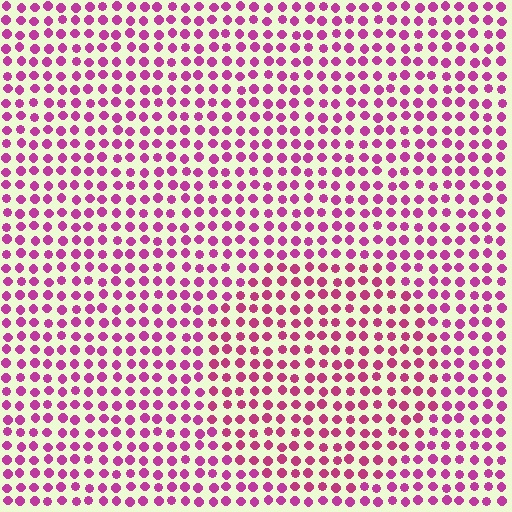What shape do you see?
I see a circle.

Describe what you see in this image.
The image is filled with small magenta elements in a uniform arrangement. A circle-shaped region is visible where the elements are tinted to a slightly different hue, forming a subtle color boundary.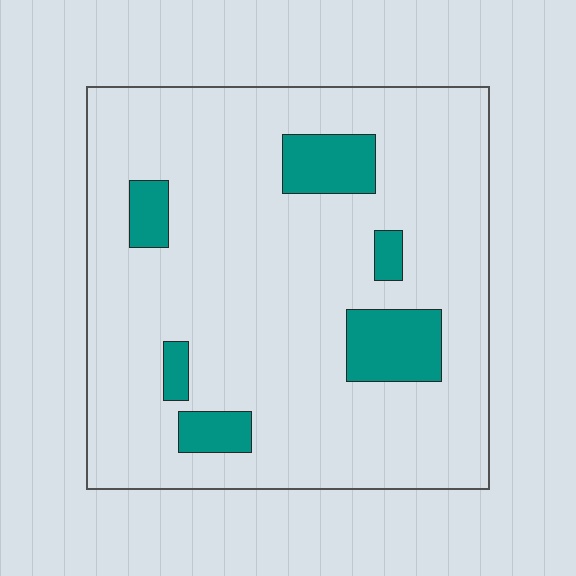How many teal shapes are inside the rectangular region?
6.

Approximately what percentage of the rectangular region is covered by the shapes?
Approximately 15%.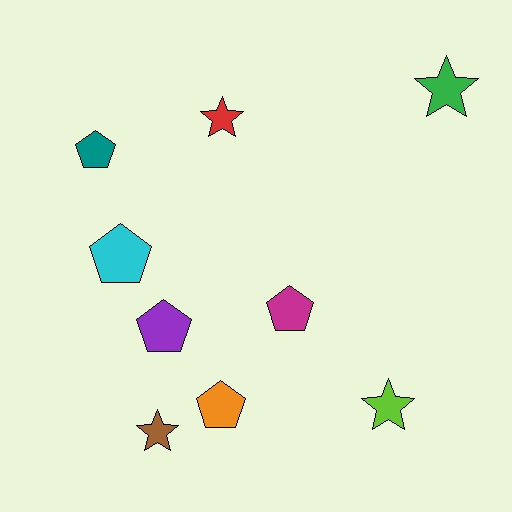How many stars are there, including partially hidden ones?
There are 4 stars.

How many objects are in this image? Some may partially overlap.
There are 9 objects.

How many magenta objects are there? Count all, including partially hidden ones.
There is 1 magenta object.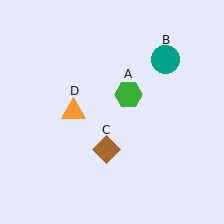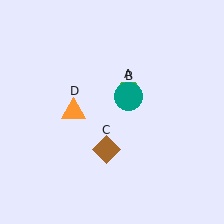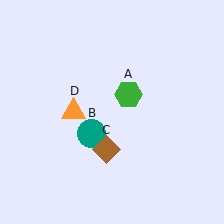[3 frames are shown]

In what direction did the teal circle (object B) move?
The teal circle (object B) moved down and to the left.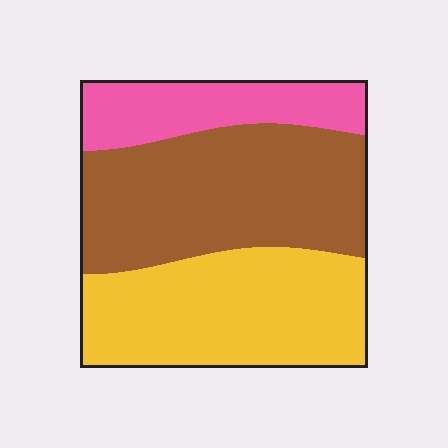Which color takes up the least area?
Pink, at roughly 20%.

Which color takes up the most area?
Brown, at roughly 45%.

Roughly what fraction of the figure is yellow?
Yellow covers around 40% of the figure.